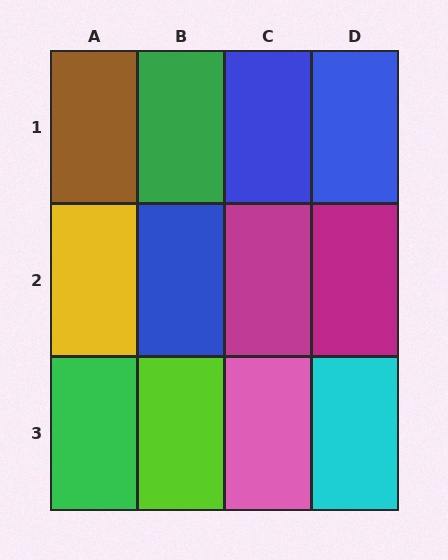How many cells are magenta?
2 cells are magenta.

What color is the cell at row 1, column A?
Brown.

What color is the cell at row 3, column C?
Pink.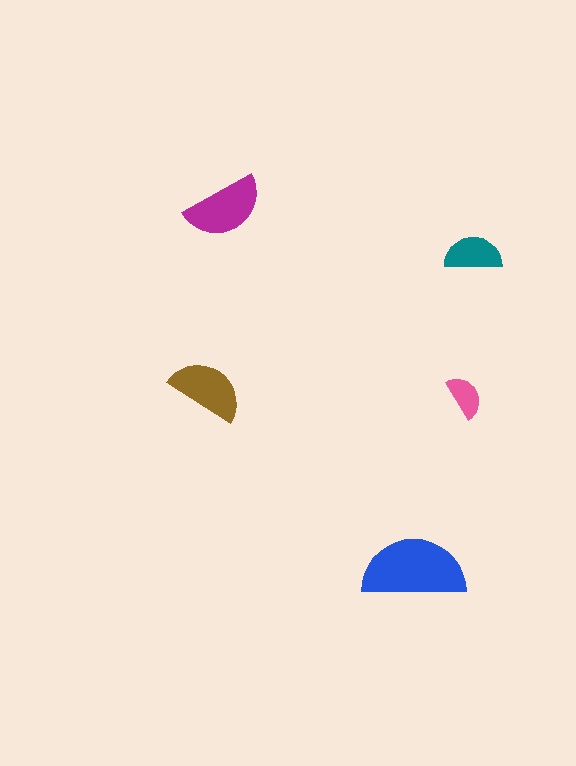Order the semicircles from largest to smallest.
the blue one, the magenta one, the brown one, the teal one, the pink one.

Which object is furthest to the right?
The teal semicircle is rightmost.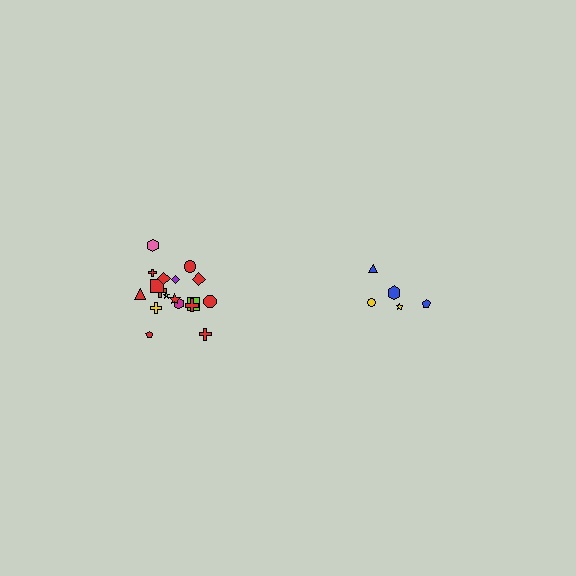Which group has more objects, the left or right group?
The left group.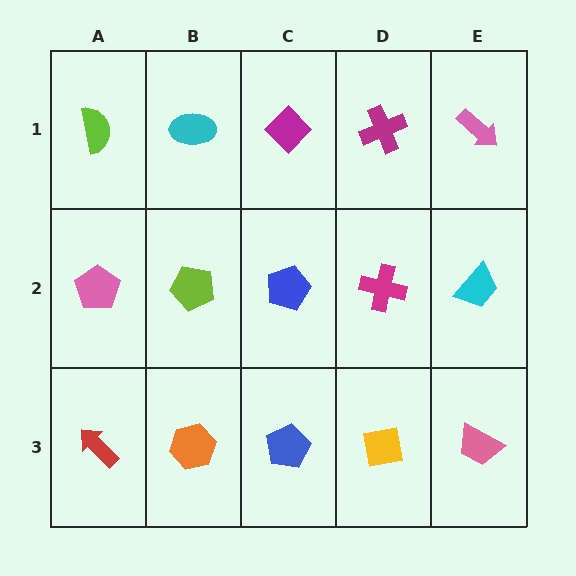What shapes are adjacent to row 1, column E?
A cyan trapezoid (row 2, column E), a magenta cross (row 1, column D).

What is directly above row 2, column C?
A magenta diamond.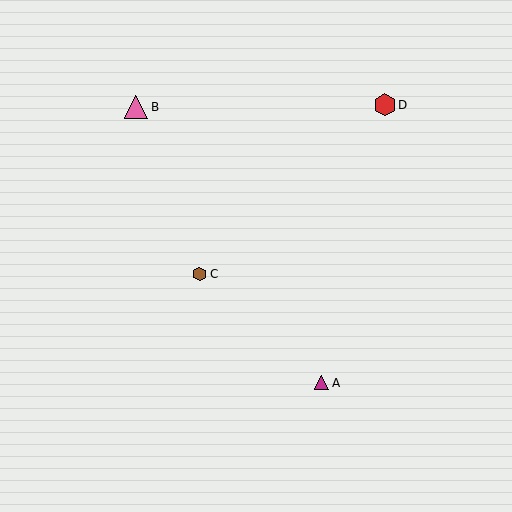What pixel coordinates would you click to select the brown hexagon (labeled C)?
Click at (200, 274) to select the brown hexagon C.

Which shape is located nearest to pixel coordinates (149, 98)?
The pink triangle (labeled B) at (136, 107) is nearest to that location.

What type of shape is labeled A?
Shape A is a magenta triangle.